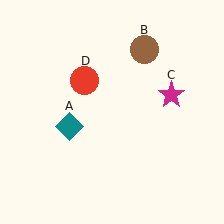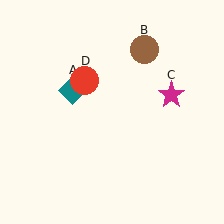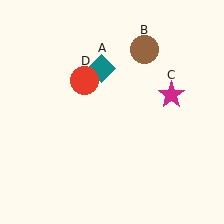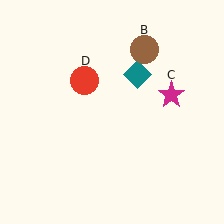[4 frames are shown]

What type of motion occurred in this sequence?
The teal diamond (object A) rotated clockwise around the center of the scene.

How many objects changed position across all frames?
1 object changed position: teal diamond (object A).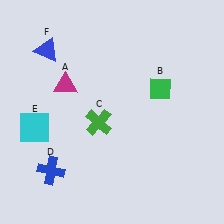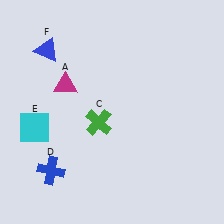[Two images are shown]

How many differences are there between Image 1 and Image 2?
There is 1 difference between the two images.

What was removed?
The green diamond (B) was removed in Image 2.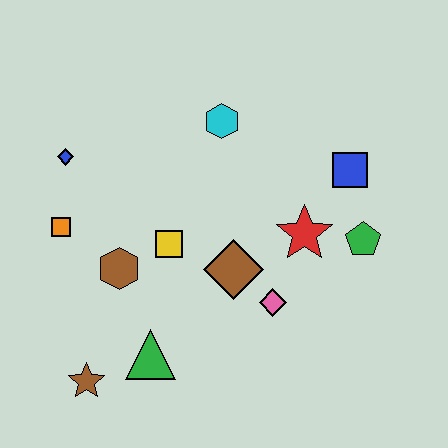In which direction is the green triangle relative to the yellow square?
The green triangle is below the yellow square.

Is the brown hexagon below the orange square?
Yes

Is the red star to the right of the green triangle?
Yes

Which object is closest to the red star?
The green pentagon is closest to the red star.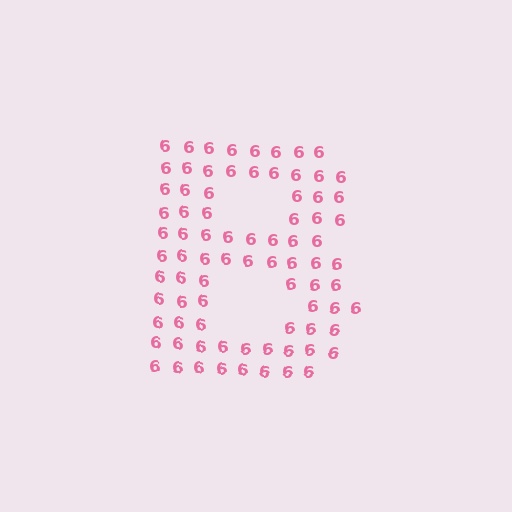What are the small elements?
The small elements are digit 6's.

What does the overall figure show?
The overall figure shows the letter B.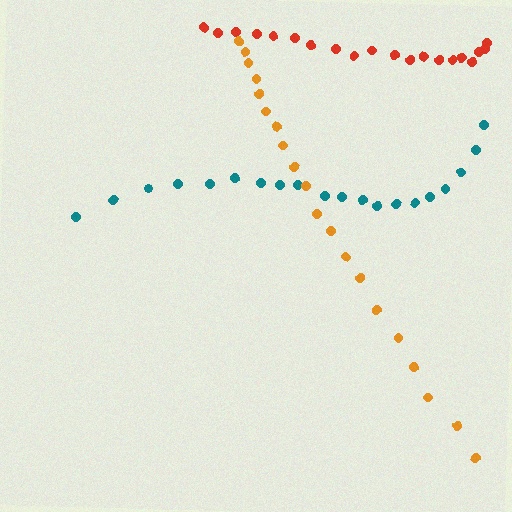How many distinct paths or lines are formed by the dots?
There are 3 distinct paths.